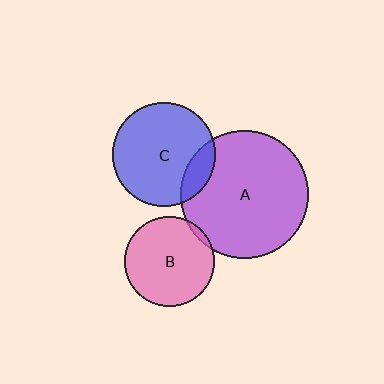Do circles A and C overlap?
Yes.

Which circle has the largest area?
Circle A (purple).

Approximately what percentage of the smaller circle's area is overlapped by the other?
Approximately 15%.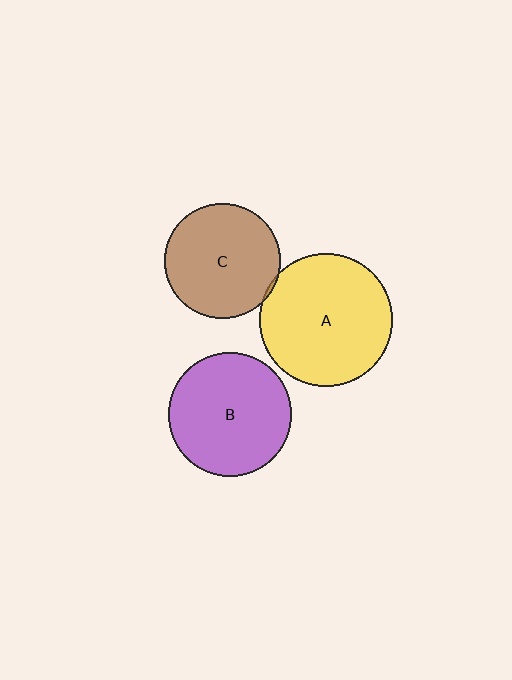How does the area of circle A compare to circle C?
Approximately 1.3 times.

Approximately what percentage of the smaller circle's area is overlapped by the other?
Approximately 5%.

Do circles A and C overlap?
Yes.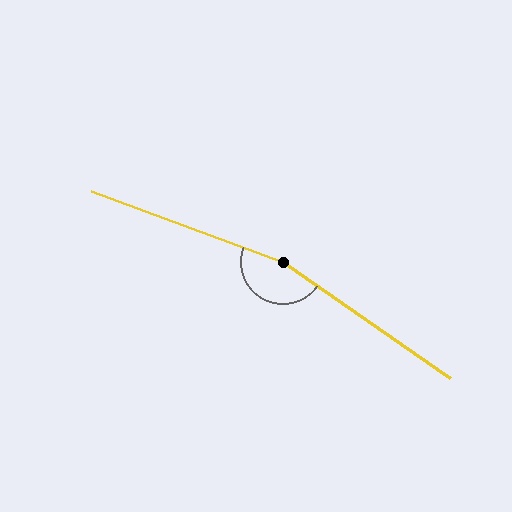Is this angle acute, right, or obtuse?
It is obtuse.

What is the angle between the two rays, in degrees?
Approximately 165 degrees.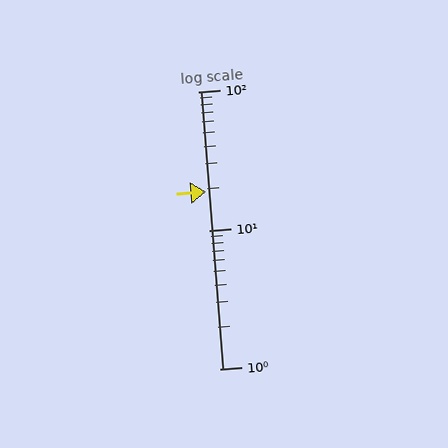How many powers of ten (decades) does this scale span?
The scale spans 2 decades, from 1 to 100.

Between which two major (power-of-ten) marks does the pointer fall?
The pointer is between 10 and 100.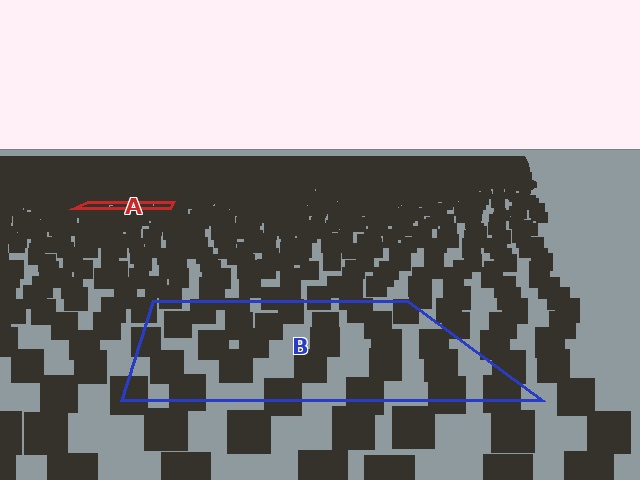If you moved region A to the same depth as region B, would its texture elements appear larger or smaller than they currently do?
They would appear larger. At a closer depth, the same texture elements are projected at a bigger on-screen size.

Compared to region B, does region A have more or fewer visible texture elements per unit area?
Region A has more texture elements per unit area — they are packed more densely because it is farther away.